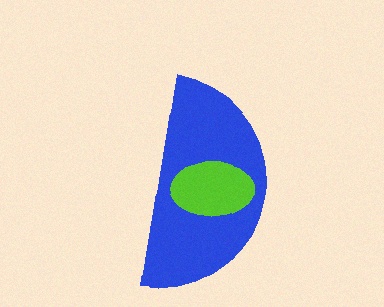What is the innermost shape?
The lime ellipse.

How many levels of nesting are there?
2.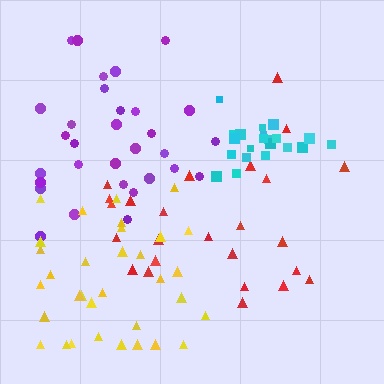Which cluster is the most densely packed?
Cyan.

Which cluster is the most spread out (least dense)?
Red.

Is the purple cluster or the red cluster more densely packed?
Purple.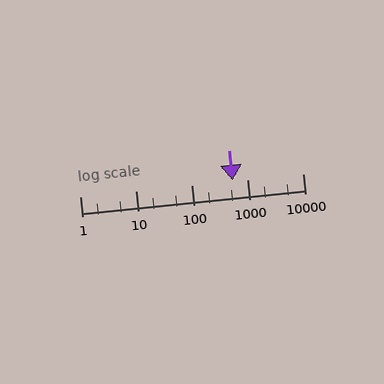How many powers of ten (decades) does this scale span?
The scale spans 4 decades, from 1 to 10000.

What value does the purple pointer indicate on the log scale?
The pointer indicates approximately 560.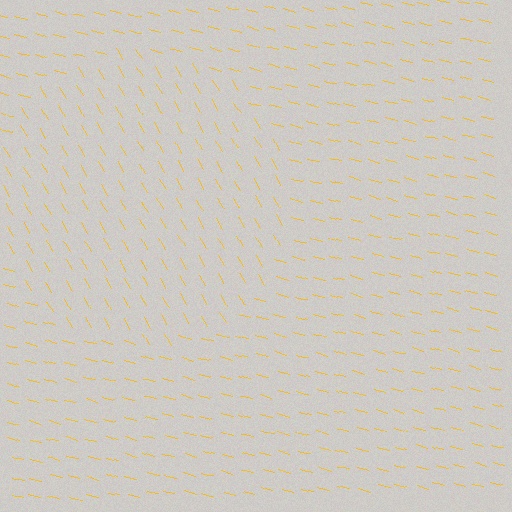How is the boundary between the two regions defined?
The boundary is defined purely by a change in line orientation (approximately 45 degrees difference). All lines are the same color and thickness.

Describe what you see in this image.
The image is filled with small yellow line segments. A circle region in the image has lines oriented differently from the surrounding lines, creating a visible texture boundary.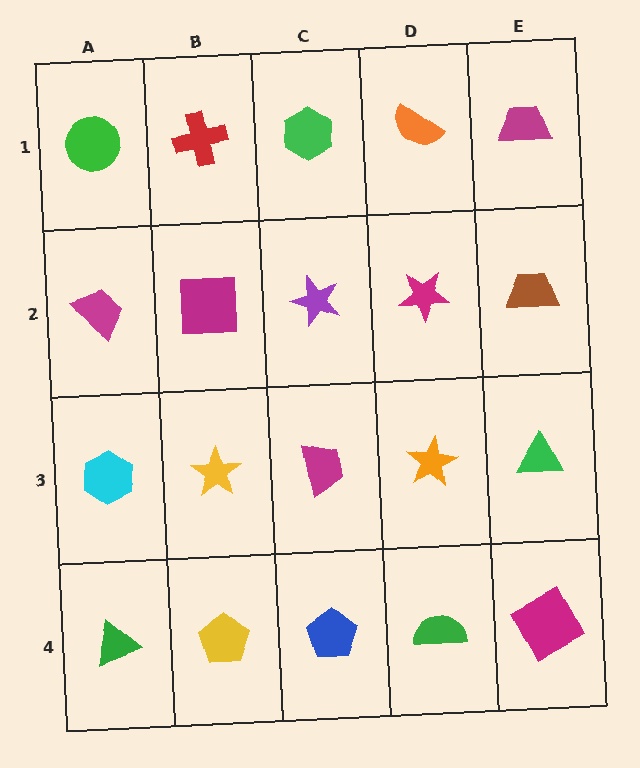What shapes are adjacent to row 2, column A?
A green circle (row 1, column A), a cyan hexagon (row 3, column A), a magenta square (row 2, column B).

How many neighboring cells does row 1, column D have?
3.